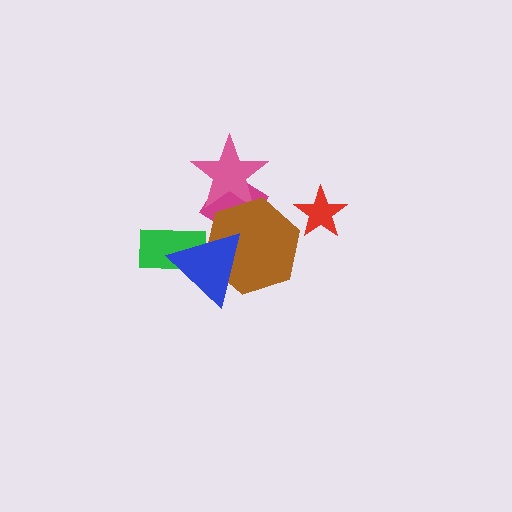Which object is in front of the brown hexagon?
The blue triangle is in front of the brown hexagon.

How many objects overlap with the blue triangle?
3 objects overlap with the blue triangle.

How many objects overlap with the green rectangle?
1 object overlaps with the green rectangle.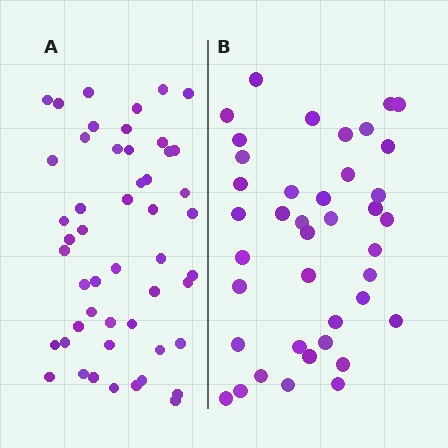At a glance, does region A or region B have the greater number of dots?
Region A (the left region) has more dots.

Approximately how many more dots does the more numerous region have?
Region A has roughly 10 or so more dots than region B.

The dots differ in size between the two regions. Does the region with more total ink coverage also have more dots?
No. Region B has more total ink coverage because its dots are larger, but region A actually contains more individual dots. Total area can be misleading — the number of items is what matters here.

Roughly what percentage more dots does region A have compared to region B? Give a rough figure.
About 25% more.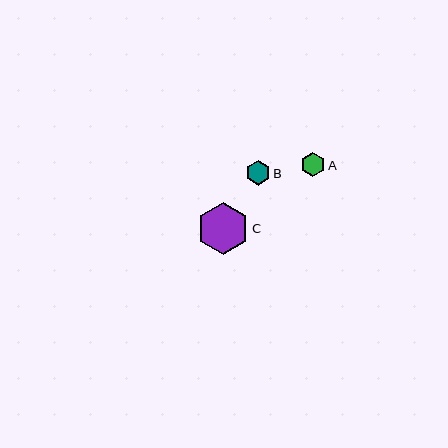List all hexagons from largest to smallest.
From largest to smallest: C, B, A.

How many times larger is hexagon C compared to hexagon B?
Hexagon C is approximately 2.2 times the size of hexagon B.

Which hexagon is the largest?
Hexagon C is the largest with a size of approximately 52 pixels.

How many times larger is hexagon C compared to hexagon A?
Hexagon C is approximately 2.2 times the size of hexagon A.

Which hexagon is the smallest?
Hexagon A is the smallest with a size of approximately 24 pixels.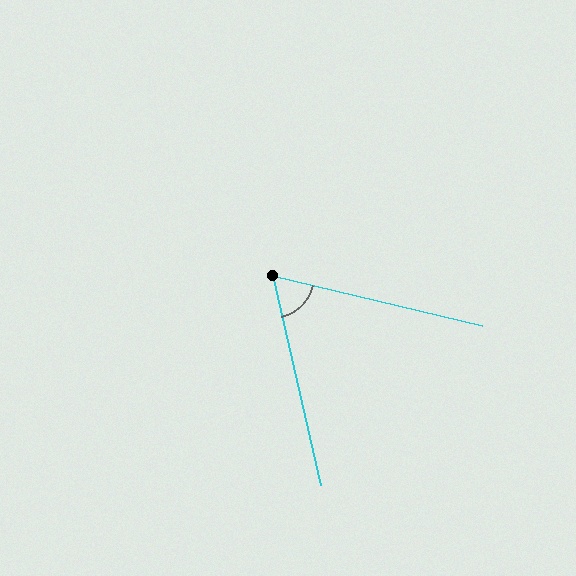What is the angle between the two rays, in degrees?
Approximately 64 degrees.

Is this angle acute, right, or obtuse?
It is acute.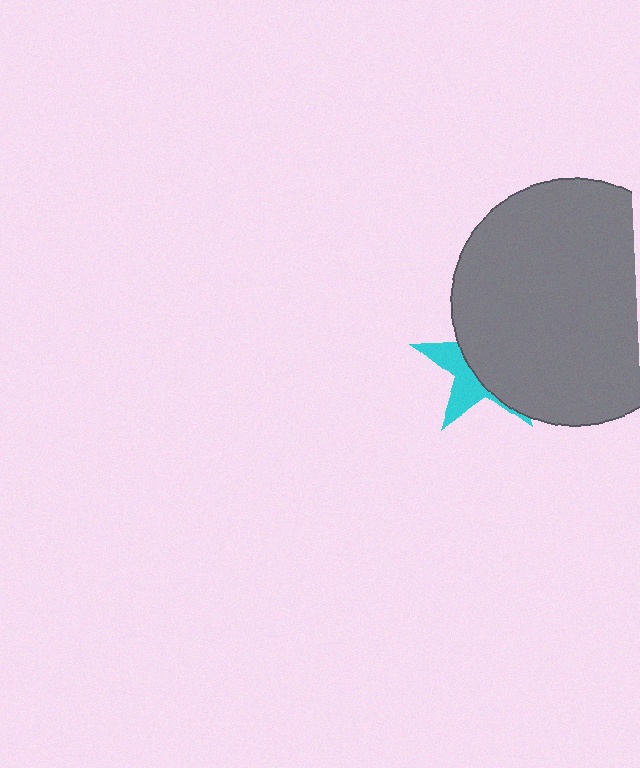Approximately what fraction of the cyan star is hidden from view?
Roughly 64% of the cyan star is hidden behind the gray circle.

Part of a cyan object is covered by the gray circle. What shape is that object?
It is a star.